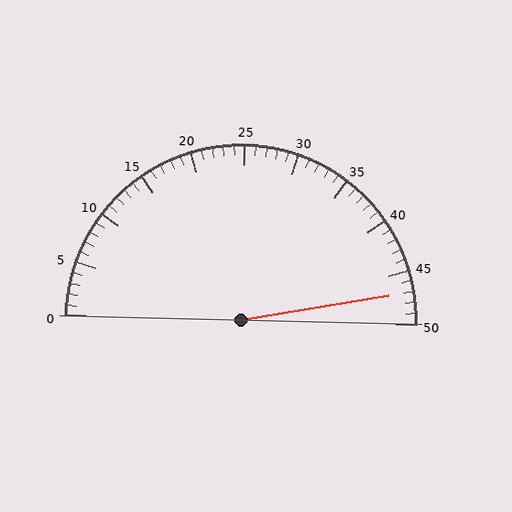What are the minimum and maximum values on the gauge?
The gauge ranges from 0 to 50.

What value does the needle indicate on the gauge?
The needle indicates approximately 47.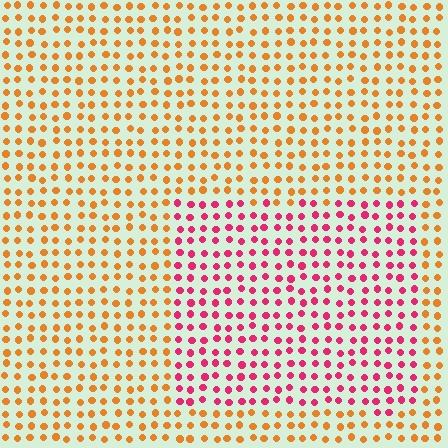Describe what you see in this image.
The image is filled with small orange elements in a uniform arrangement. A rectangle-shaped region is visible where the elements are tinted to a slightly different hue, forming a subtle color boundary.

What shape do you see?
I see a rectangle.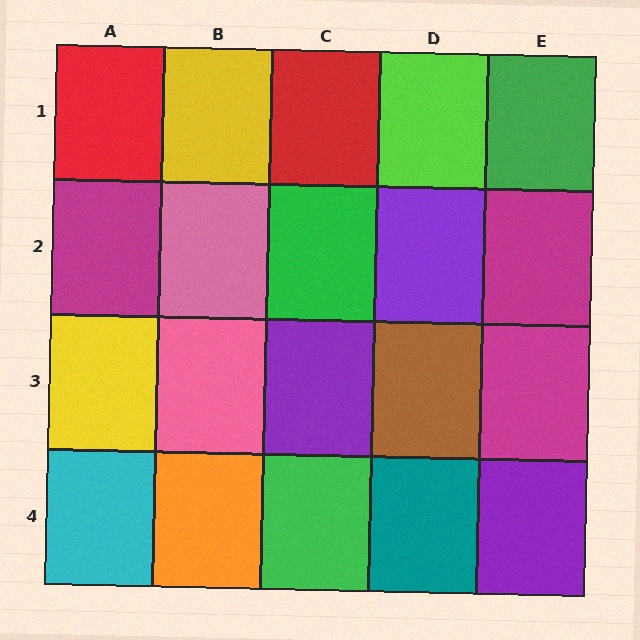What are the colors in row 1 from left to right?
Red, yellow, red, lime, green.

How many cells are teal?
1 cell is teal.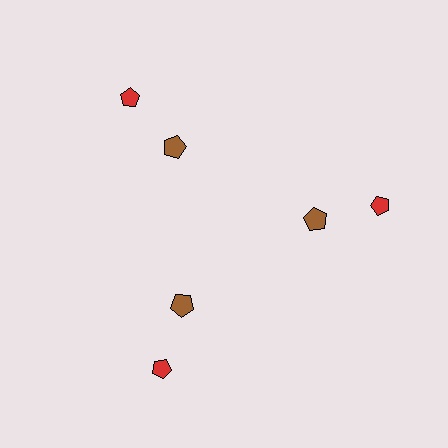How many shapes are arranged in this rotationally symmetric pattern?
There are 6 shapes, arranged in 3 groups of 2.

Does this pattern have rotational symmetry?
Yes, this pattern has 3-fold rotational symmetry. It looks the same after rotating 120 degrees around the center.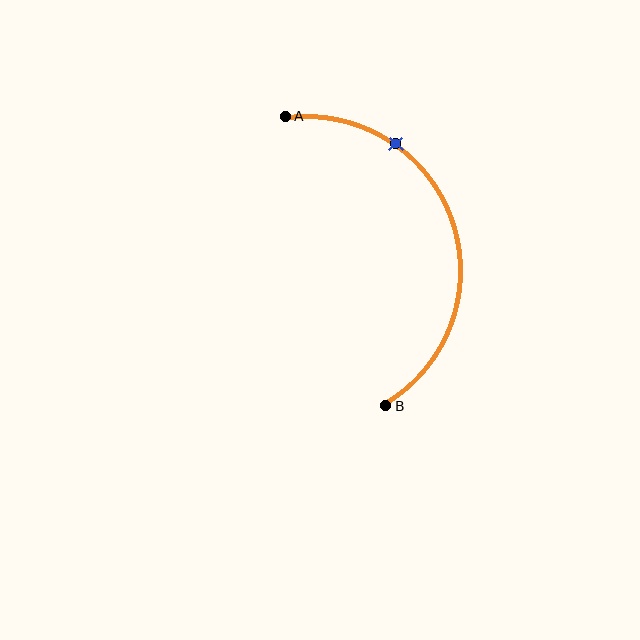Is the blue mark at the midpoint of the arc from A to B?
No. The blue mark lies on the arc but is closer to endpoint A. The arc midpoint would be at the point on the curve equidistant along the arc from both A and B.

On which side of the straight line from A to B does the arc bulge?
The arc bulges to the right of the straight line connecting A and B.